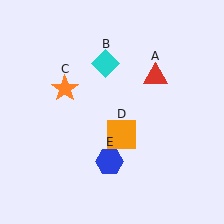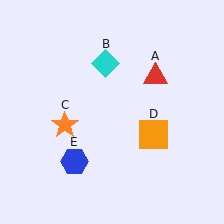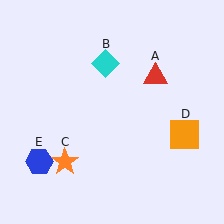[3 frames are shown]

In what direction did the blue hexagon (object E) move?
The blue hexagon (object E) moved left.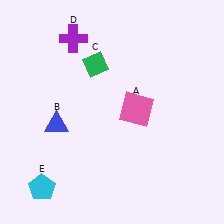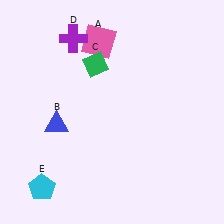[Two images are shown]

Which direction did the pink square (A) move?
The pink square (A) moved up.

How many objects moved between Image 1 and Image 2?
1 object moved between the two images.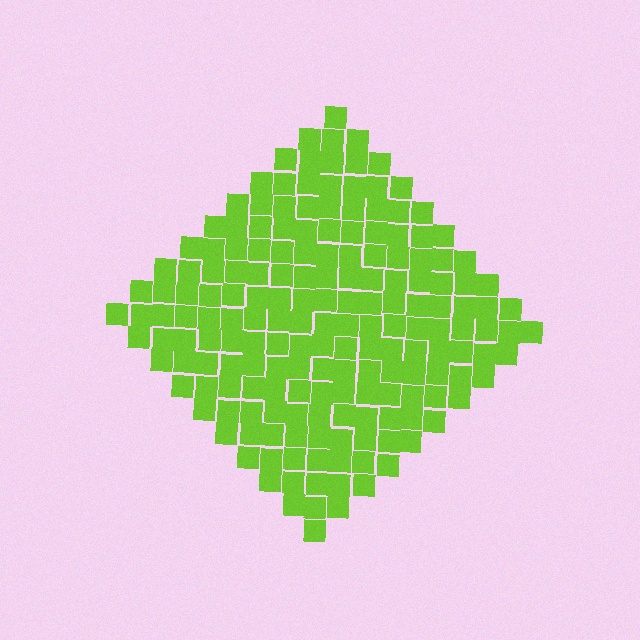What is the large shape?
The large shape is a diamond.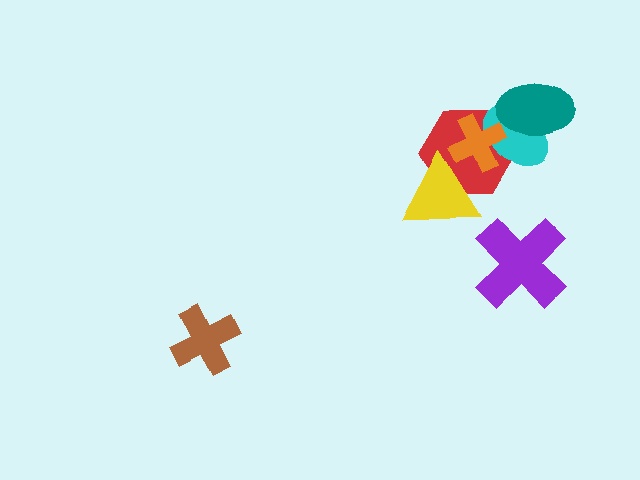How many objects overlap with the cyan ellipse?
3 objects overlap with the cyan ellipse.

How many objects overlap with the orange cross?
3 objects overlap with the orange cross.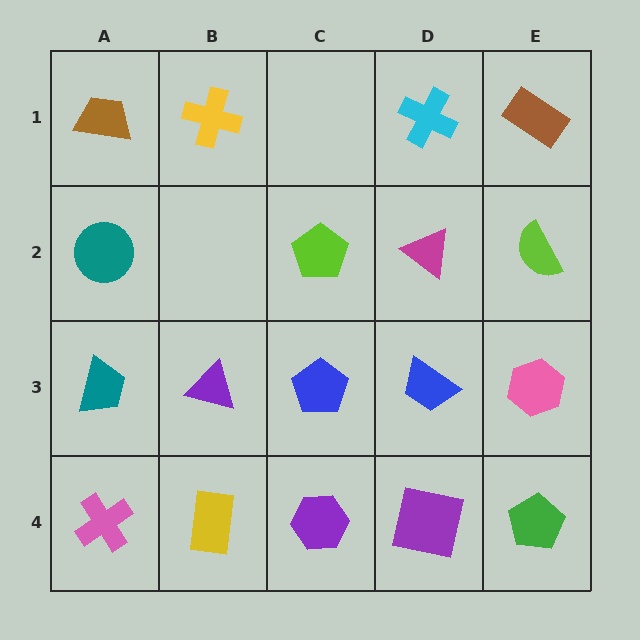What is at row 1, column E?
A brown rectangle.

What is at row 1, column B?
A yellow cross.